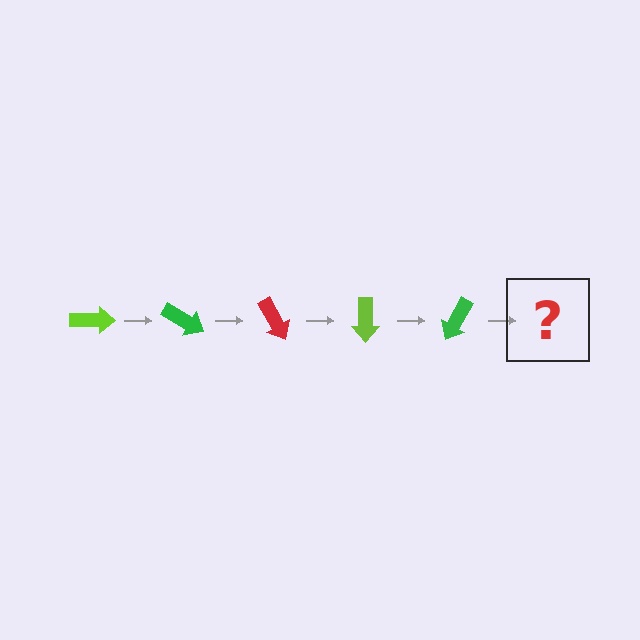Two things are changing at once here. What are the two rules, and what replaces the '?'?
The two rules are that it rotates 30 degrees each step and the color cycles through lime, green, and red. The '?' should be a red arrow, rotated 150 degrees from the start.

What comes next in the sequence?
The next element should be a red arrow, rotated 150 degrees from the start.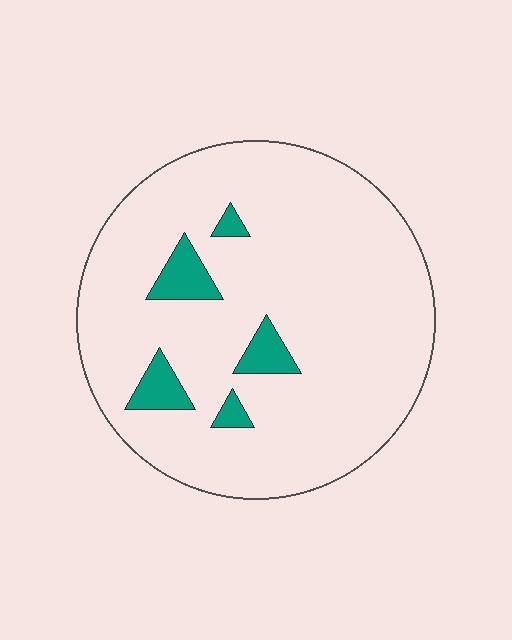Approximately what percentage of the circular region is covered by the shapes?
Approximately 10%.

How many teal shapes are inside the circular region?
5.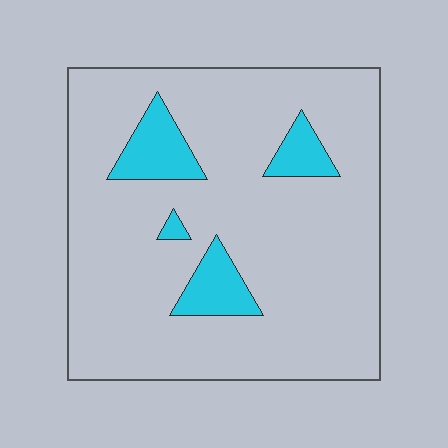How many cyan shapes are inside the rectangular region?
4.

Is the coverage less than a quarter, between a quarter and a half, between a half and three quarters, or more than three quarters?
Less than a quarter.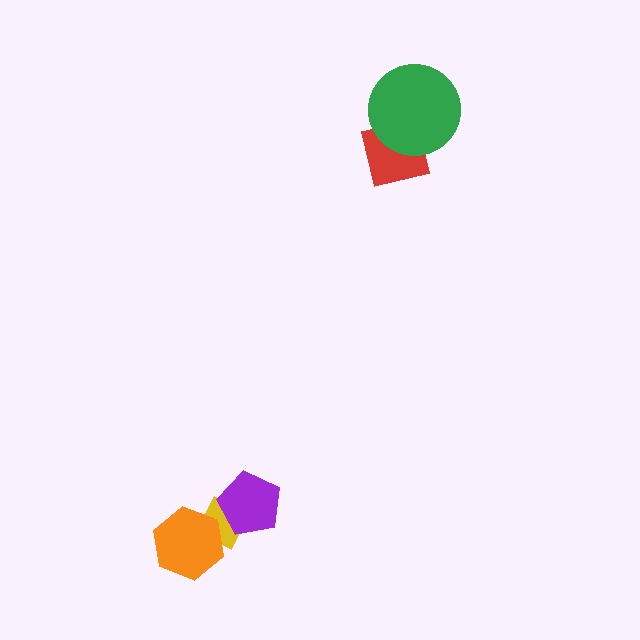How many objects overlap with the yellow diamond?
2 objects overlap with the yellow diamond.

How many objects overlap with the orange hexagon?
1 object overlaps with the orange hexagon.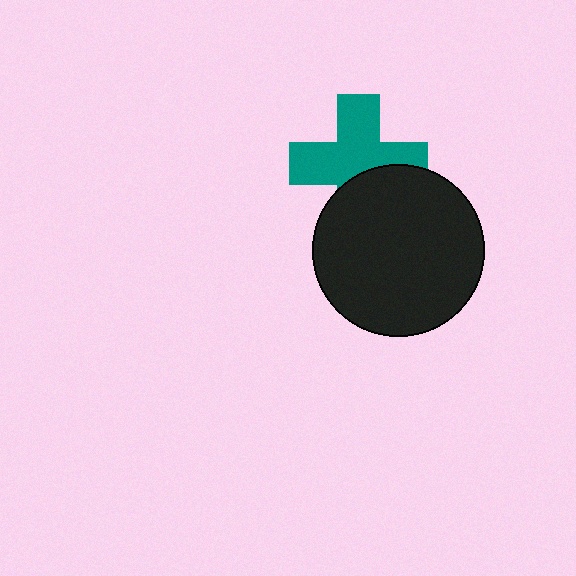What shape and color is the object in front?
The object in front is a black circle.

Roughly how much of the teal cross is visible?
Most of it is visible (roughly 66%).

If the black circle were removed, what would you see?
You would see the complete teal cross.